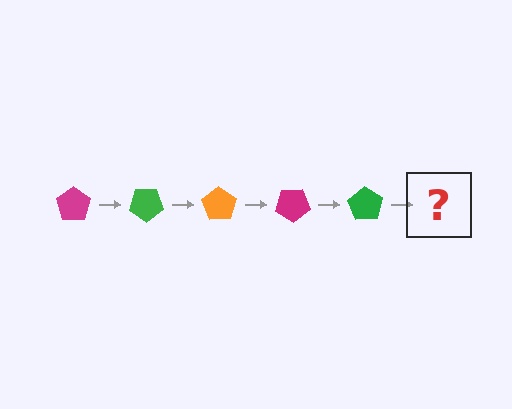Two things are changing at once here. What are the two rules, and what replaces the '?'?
The two rules are that it rotates 35 degrees each step and the color cycles through magenta, green, and orange. The '?' should be an orange pentagon, rotated 175 degrees from the start.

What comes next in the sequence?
The next element should be an orange pentagon, rotated 175 degrees from the start.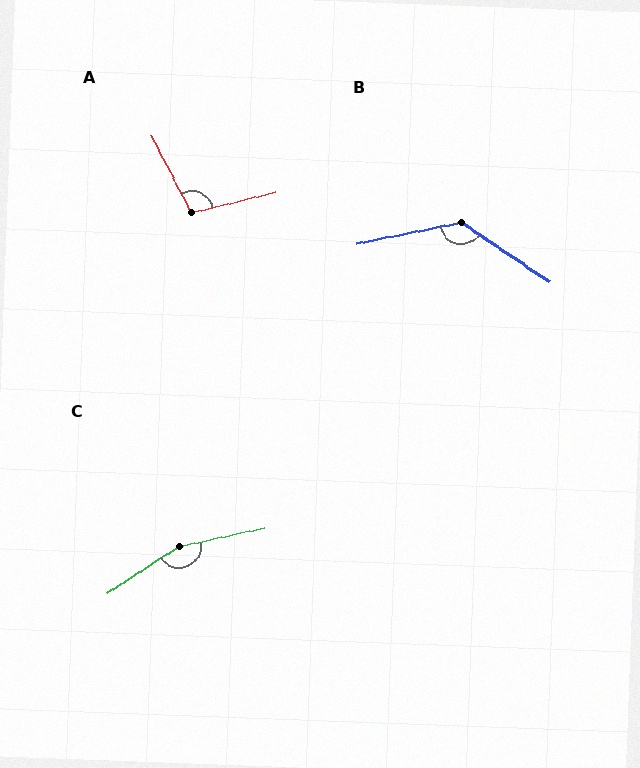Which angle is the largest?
C, at approximately 159 degrees.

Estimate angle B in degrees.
Approximately 134 degrees.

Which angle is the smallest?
A, at approximately 104 degrees.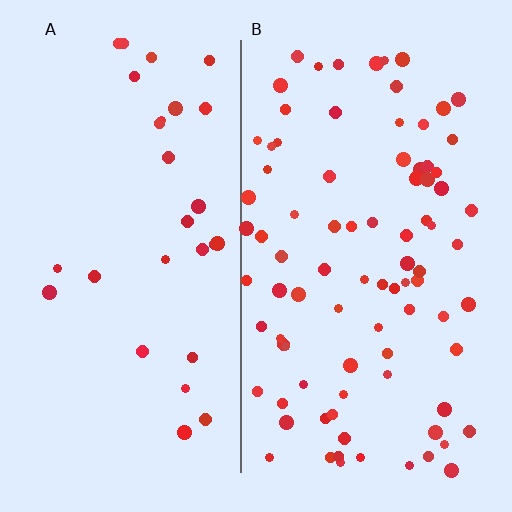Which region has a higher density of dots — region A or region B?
B (the right).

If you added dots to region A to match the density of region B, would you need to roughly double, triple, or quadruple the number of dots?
Approximately triple.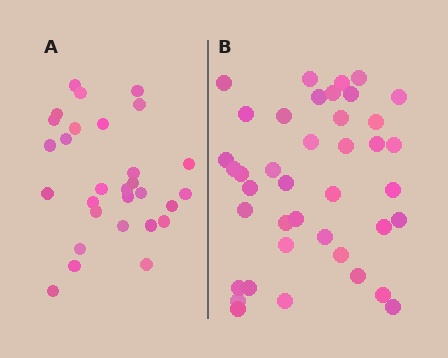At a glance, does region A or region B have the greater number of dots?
Region B (the right region) has more dots.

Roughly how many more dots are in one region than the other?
Region B has roughly 12 or so more dots than region A.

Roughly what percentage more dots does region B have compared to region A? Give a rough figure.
About 40% more.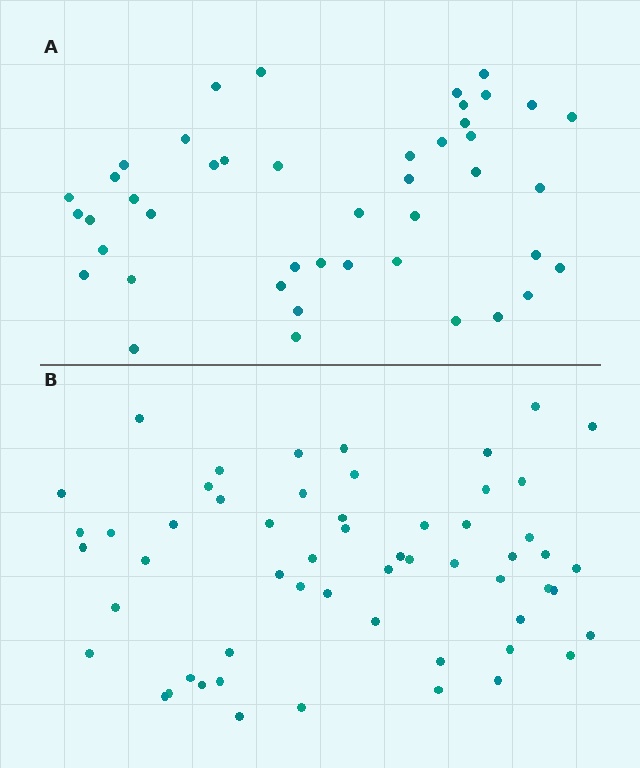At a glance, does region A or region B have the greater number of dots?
Region B (the bottom region) has more dots.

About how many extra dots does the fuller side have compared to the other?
Region B has approximately 15 more dots than region A.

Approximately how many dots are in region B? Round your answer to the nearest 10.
About 60 dots. (The exact count is 57, which rounds to 60.)